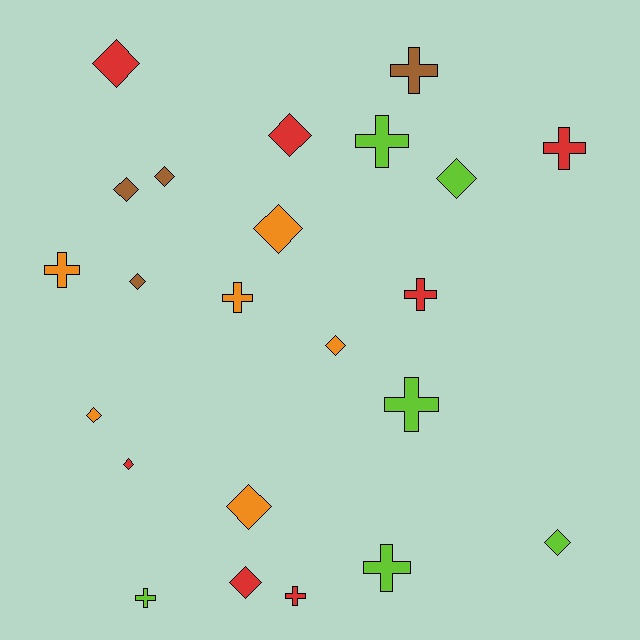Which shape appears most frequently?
Diamond, with 13 objects.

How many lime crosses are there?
There are 4 lime crosses.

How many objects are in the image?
There are 23 objects.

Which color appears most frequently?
Red, with 7 objects.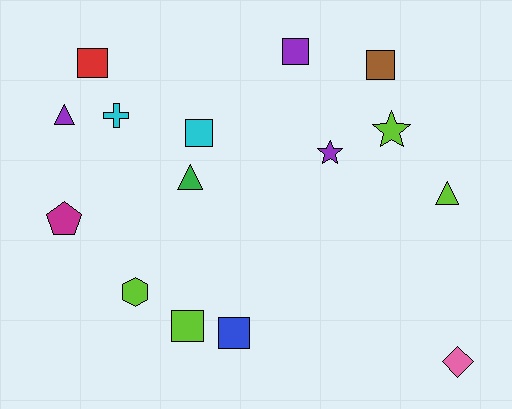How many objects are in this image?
There are 15 objects.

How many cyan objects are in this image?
There are 2 cyan objects.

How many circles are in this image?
There are no circles.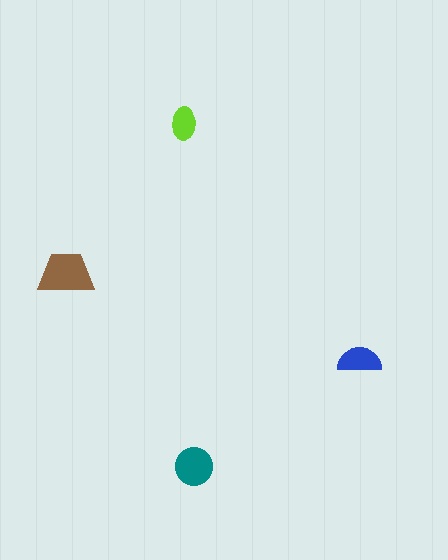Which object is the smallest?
The lime ellipse.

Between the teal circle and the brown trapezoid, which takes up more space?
The brown trapezoid.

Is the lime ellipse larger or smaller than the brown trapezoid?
Smaller.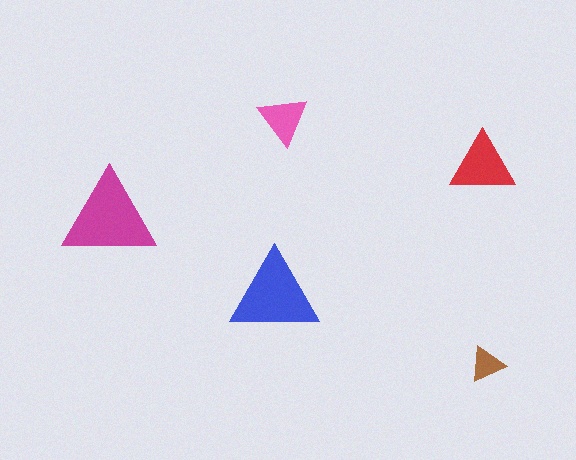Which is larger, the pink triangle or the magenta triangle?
The magenta one.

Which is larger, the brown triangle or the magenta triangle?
The magenta one.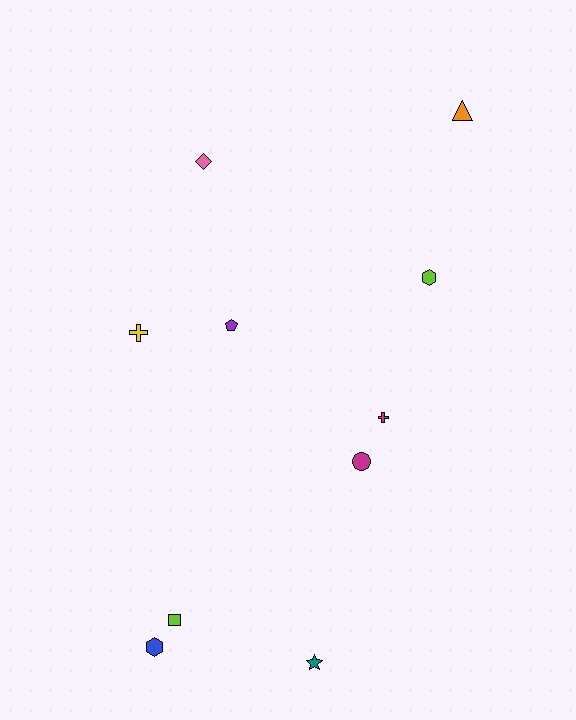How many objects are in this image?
There are 10 objects.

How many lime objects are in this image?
There are 2 lime objects.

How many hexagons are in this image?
There are 2 hexagons.